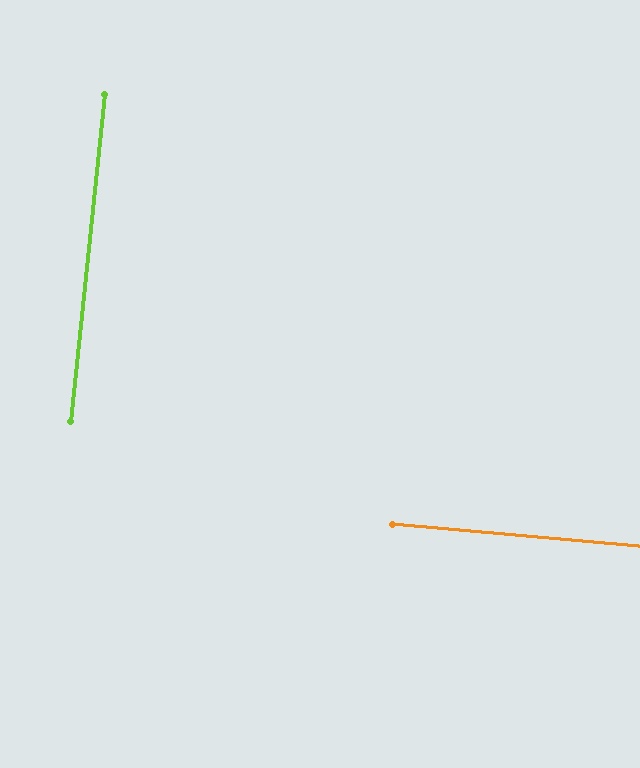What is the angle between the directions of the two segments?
Approximately 89 degrees.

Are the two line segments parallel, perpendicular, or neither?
Perpendicular — they meet at approximately 89°.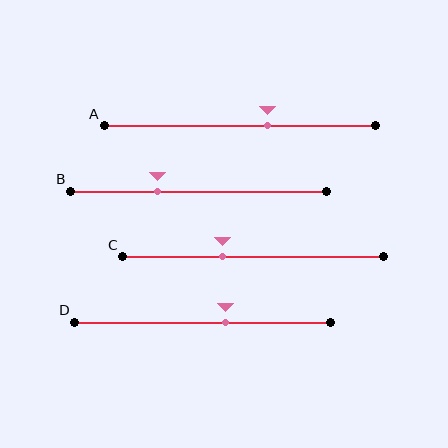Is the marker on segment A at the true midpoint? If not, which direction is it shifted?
No, the marker on segment A is shifted to the right by about 10% of the segment length.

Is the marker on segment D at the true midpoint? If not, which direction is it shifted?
No, the marker on segment D is shifted to the right by about 9% of the segment length.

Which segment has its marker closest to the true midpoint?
Segment D has its marker closest to the true midpoint.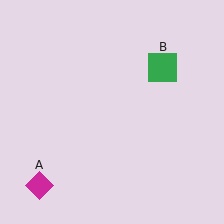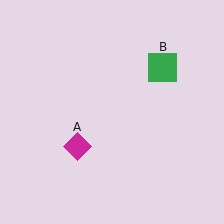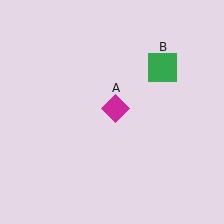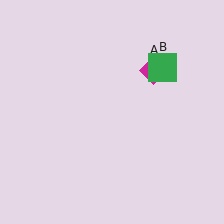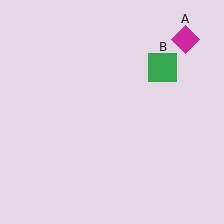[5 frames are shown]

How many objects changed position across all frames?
1 object changed position: magenta diamond (object A).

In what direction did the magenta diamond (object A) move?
The magenta diamond (object A) moved up and to the right.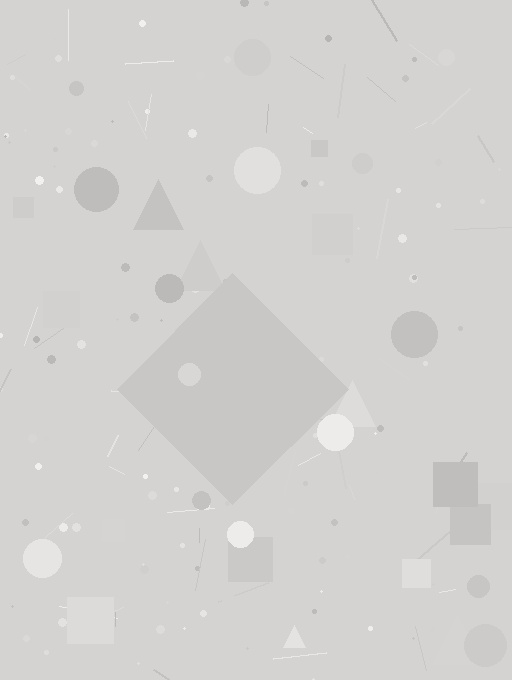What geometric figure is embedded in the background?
A diamond is embedded in the background.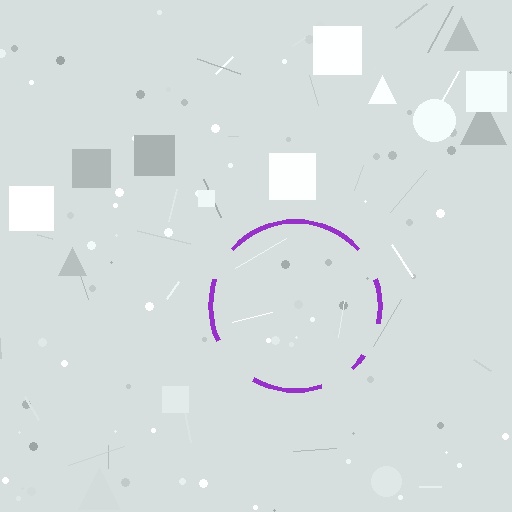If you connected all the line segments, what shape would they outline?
They would outline a circle.